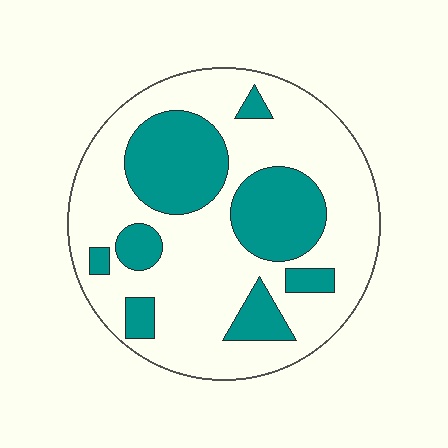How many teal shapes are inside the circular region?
8.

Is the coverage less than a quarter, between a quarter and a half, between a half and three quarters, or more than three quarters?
Between a quarter and a half.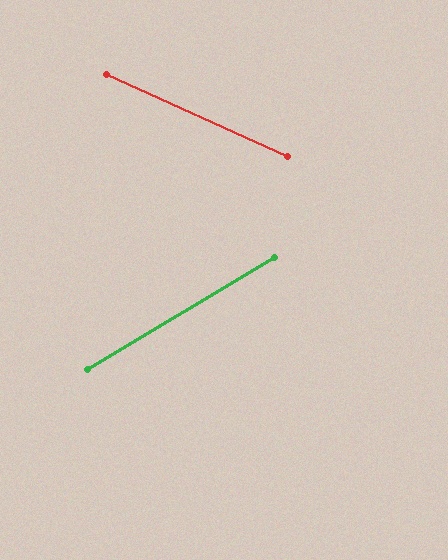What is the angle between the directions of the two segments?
Approximately 55 degrees.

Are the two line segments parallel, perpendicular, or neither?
Neither parallel nor perpendicular — they differ by about 55°.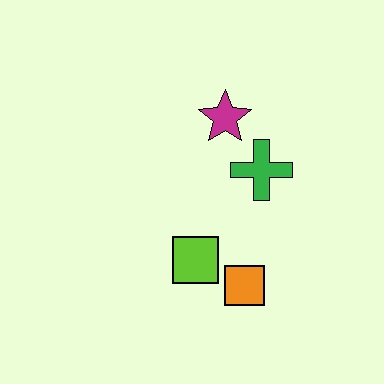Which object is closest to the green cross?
The magenta star is closest to the green cross.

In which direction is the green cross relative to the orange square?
The green cross is above the orange square.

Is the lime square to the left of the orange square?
Yes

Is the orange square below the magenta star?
Yes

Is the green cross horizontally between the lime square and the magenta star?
No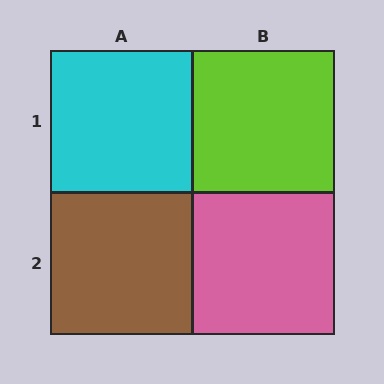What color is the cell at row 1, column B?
Lime.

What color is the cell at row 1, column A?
Cyan.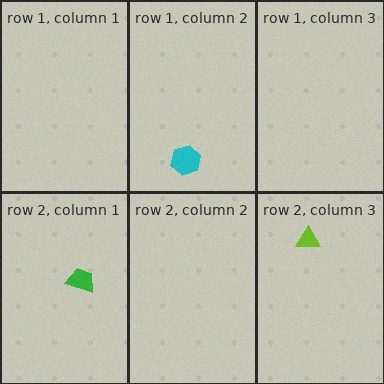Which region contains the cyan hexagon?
The row 1, column 2 region.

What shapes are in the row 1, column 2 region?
The cyan hexagon.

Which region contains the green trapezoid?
The row 2, column 1 region.